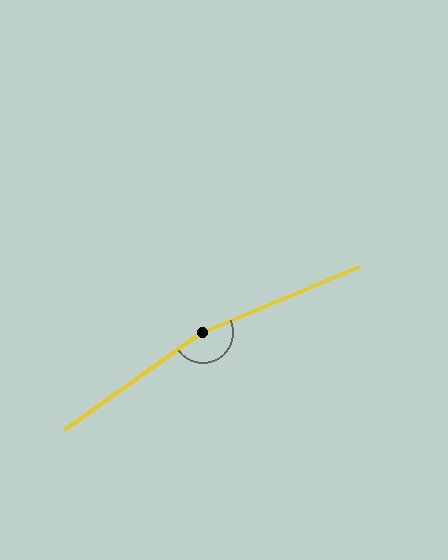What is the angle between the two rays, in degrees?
Approximately 168 degrees.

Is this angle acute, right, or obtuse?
It is obtuse.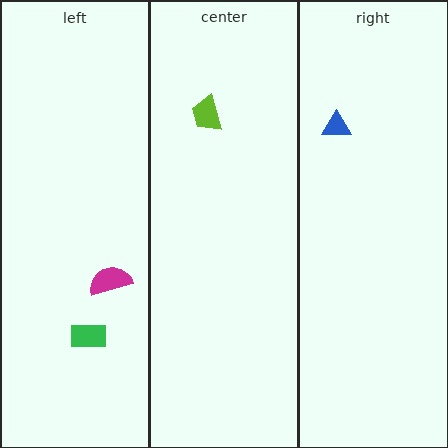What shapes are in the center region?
The lime trapezoid.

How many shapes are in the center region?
1.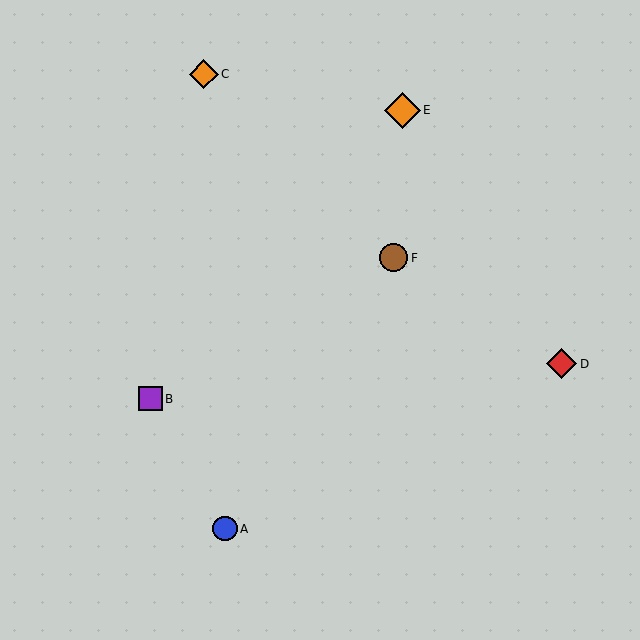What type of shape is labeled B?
Shape B is a purple square.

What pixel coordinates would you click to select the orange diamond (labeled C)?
Click at (204, 74) to select the orange diamond C.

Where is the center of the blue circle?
The center of the blue circle is at (225, 529).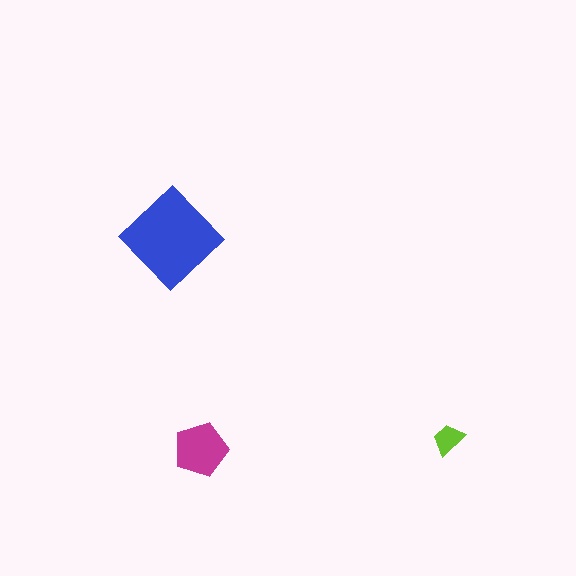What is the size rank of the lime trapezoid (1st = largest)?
3rd.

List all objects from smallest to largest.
The lime trapezoid, the magenta pentagon, the blue diamond.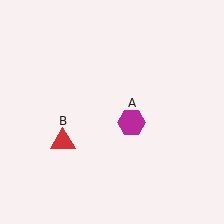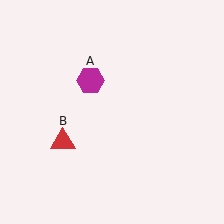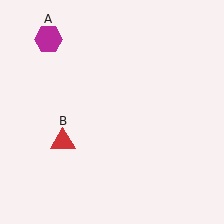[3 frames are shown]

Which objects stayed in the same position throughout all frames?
Red triangle (object B) remained stationary.